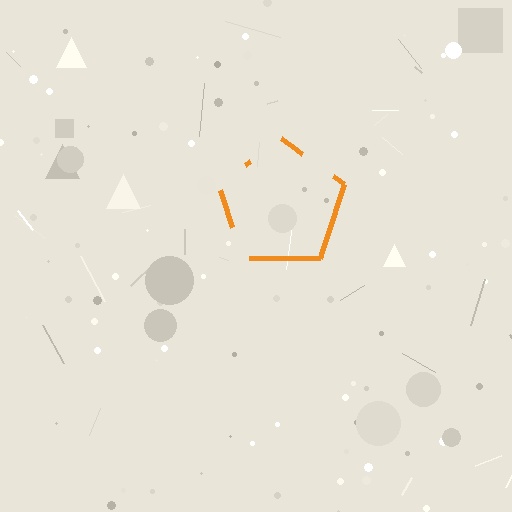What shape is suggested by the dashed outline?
The dashed outline suggests a pentagon.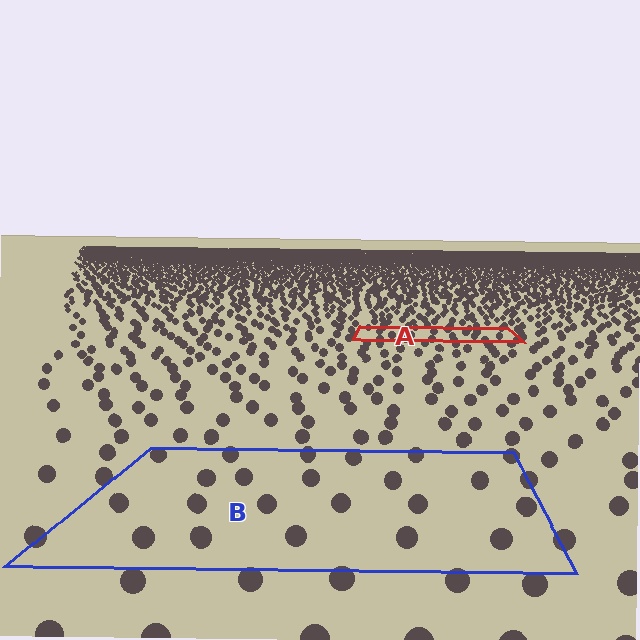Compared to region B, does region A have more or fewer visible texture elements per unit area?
Region A has more texture elements per unit area — they are packed more densely because it is farther away.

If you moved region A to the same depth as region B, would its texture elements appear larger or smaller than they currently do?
They would appear larger. At a closer depth, the same texture elements are projected at a bigger on-screen size.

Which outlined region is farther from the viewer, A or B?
Region A is farther from the viewer — the texture elements inside it appear smaller and more densely packed.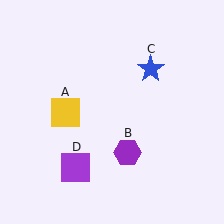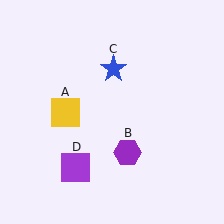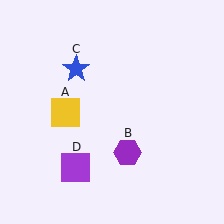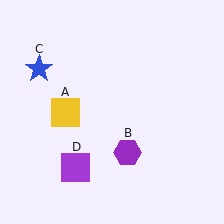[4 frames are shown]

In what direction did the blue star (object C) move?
The blue star (object C) moved left.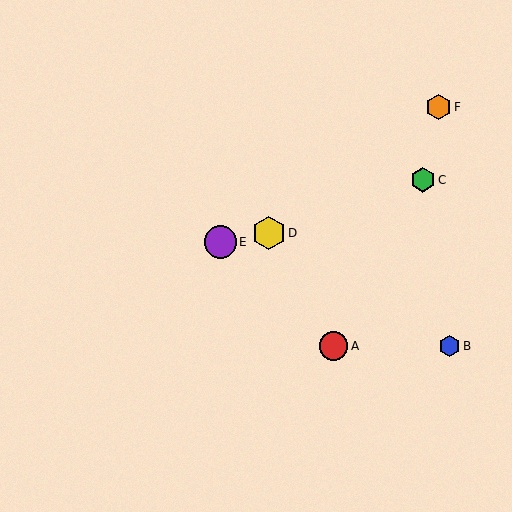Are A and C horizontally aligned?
No, A is at y≈346 and C is at y≈180.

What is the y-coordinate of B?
Object B is at y≈346.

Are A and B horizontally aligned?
Yes, both are at y≈346.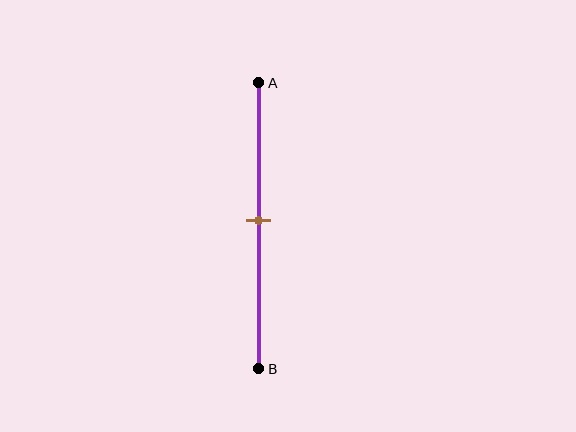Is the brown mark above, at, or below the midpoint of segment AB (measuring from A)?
The brown mark is approximately at the midpoint of segment AB.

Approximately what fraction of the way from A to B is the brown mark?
The brown mark is approximately 50% of the way from A to B.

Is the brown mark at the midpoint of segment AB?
Yes, the mark is approximately at the midpoint.